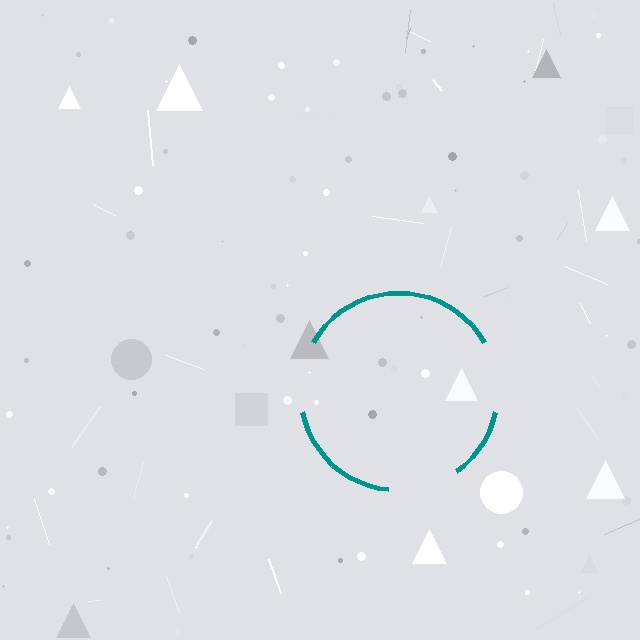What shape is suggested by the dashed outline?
The dashed outline suggests a circle.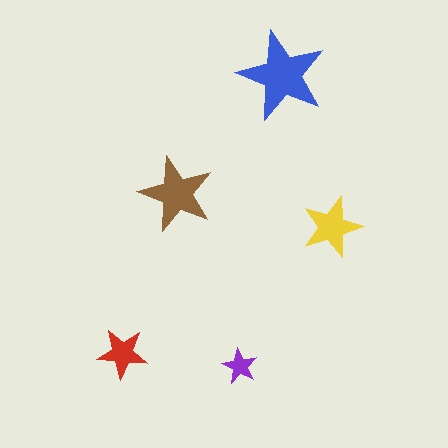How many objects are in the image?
There are 5 objects in the image.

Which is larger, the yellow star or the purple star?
The yellow one.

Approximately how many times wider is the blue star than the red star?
About 2 times wider.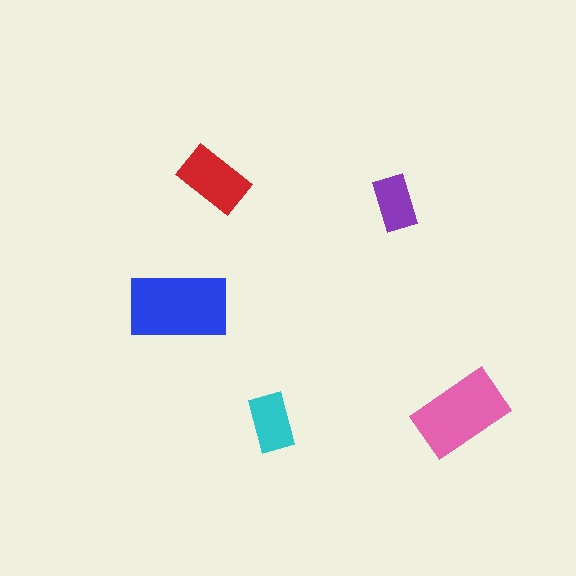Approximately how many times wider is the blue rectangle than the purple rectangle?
About 2 times wider.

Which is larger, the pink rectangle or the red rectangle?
The pink one.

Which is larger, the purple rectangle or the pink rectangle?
The pink one.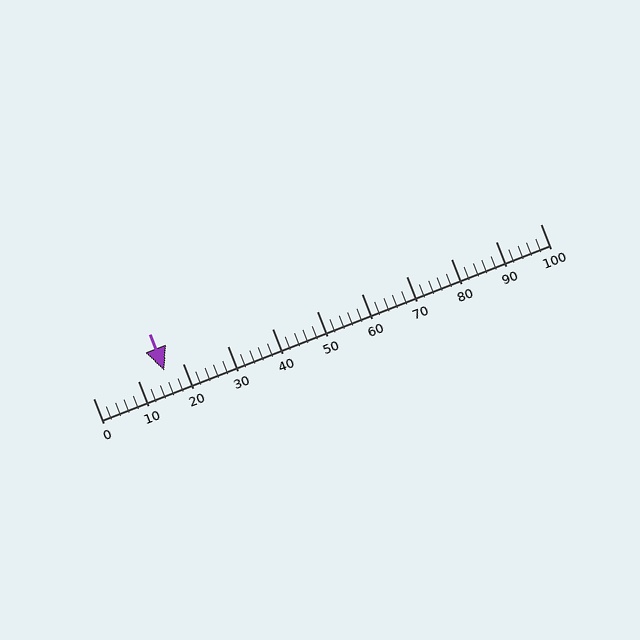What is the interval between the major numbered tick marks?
The major tick marks are spaced 10 units apart.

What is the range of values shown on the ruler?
The ruler shows values from 0 to 100.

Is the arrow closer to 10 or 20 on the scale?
The arrow is closer to 20.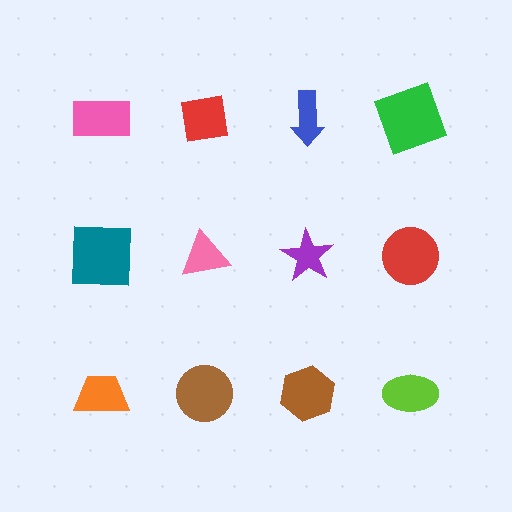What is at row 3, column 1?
An orange trapezoid.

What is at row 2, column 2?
A pink triangle.